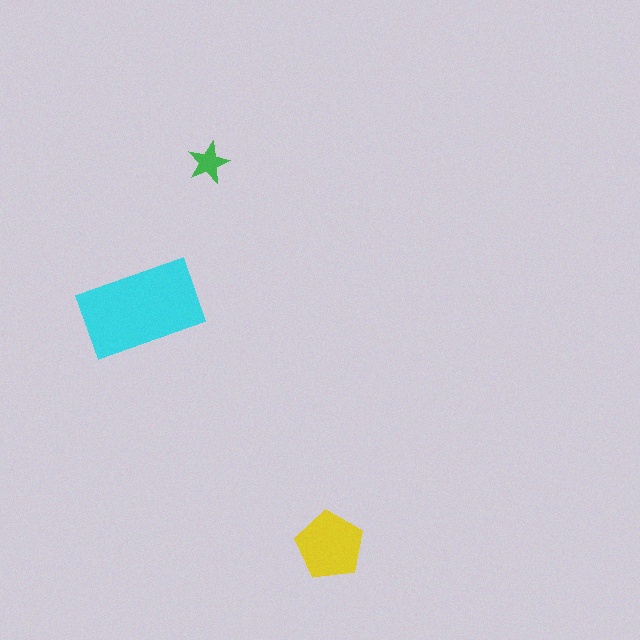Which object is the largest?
The cyan rectangle.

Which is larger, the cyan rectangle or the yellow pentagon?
The cyan rectangle.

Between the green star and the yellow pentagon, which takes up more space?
The yellow pentagon.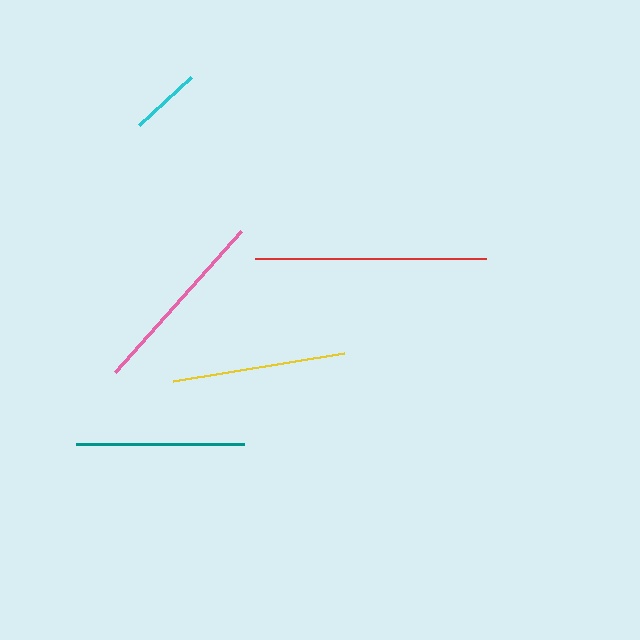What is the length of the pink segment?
The pink segment is approximately 190 pixels long.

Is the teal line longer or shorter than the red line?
The red line is longer than the teal line.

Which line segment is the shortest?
The cyan line is the shortest at approximately 71 pixels.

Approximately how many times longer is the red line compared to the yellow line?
The red line is approximately 1.3 times the length of the yellow line.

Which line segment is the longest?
The red line is the longest at approximately 230 pixels.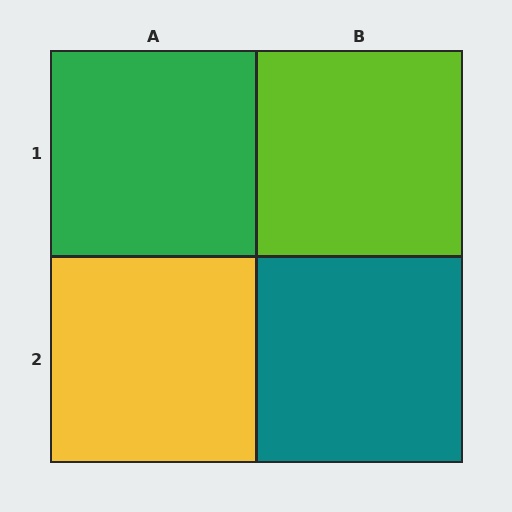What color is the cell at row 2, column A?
Yellow.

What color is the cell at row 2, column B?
Teal.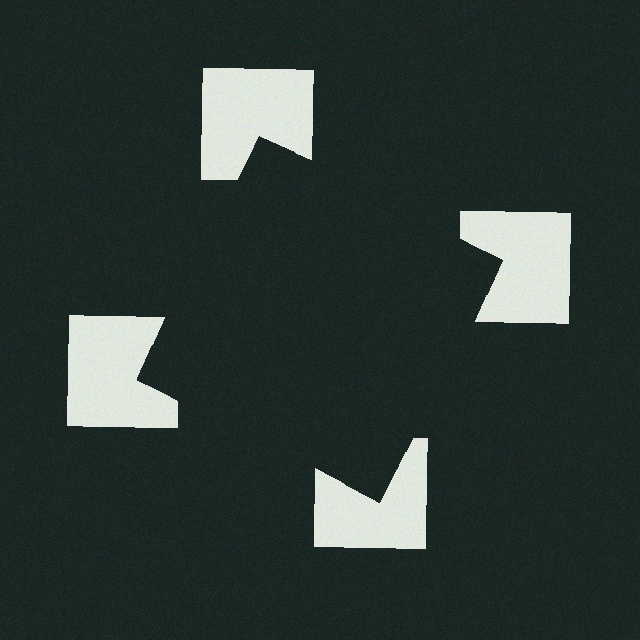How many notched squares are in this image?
There are 4 — one at each vertex of the illusory square.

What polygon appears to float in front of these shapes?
An illusory square — its edges are inferred from the aligned wedge cuts in the notched squares, not physically drawn.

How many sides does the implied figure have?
4 sides.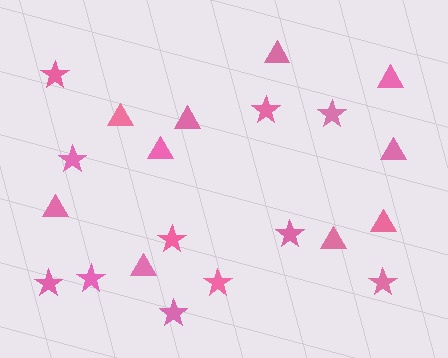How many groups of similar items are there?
There are 2 groups: one group of stars (11) and one group of triangles (10).